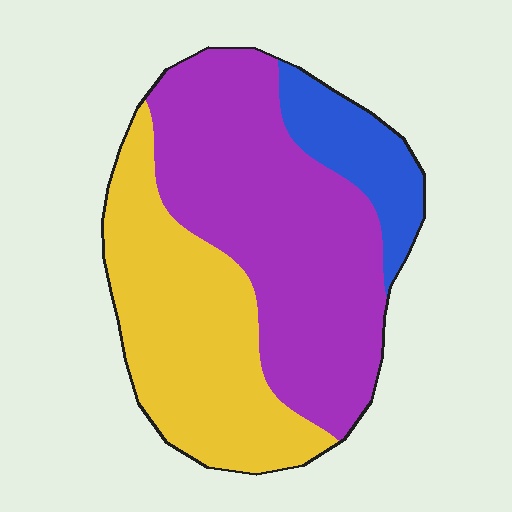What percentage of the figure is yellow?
Yellow covers 37% of the figure.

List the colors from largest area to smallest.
From largest to smallest: purple, yellow, blue.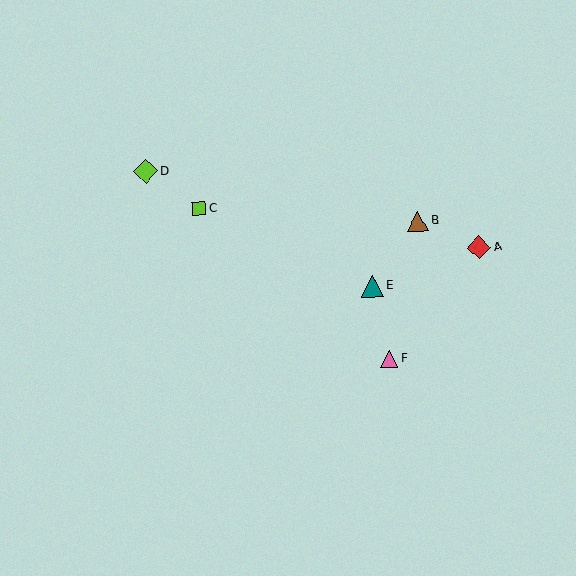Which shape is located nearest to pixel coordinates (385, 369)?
The pink triangle (labeled F) at (389, 359) is nearest to that location.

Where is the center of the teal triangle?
The center of the teal triangle is at (372, 286).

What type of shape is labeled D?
Shape D is a lime diamond.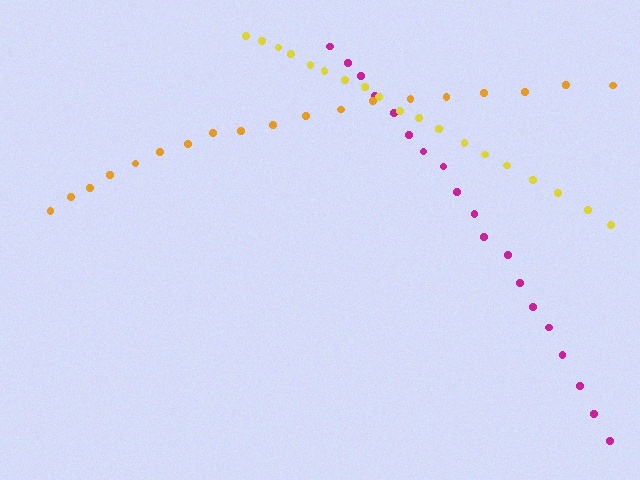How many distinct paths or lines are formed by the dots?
There are 3 distinct paths.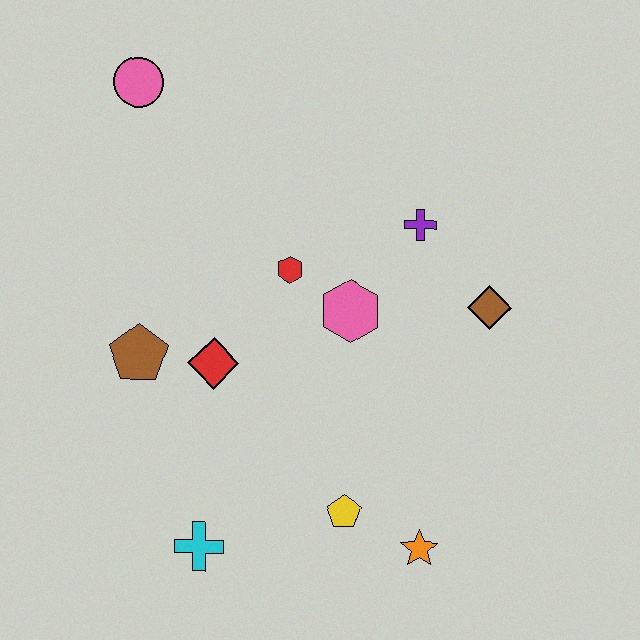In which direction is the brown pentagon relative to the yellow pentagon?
The brown pentagon is to the left of the yellow pentagon.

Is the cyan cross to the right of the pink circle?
Yes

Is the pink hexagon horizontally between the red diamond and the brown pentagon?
No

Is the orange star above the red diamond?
No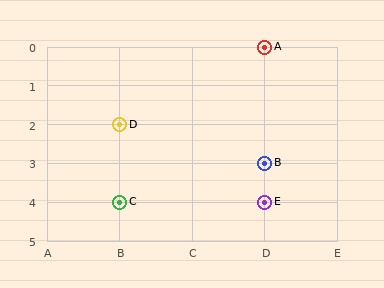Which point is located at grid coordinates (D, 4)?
Point E is at (D, 4).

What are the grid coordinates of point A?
Point A is at grid coordinates (D, 0).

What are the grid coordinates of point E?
Point E is at grid coordinates (D, 4).